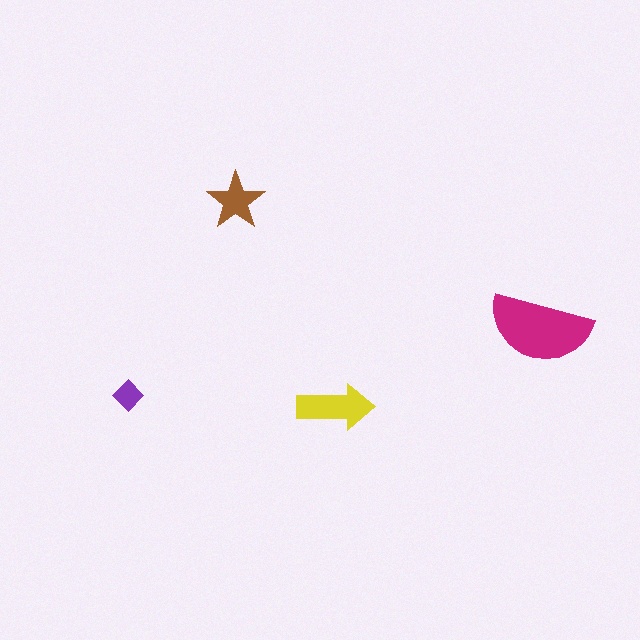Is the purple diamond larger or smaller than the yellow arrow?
Smaller.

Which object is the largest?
The magenta semicircle.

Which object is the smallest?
The purple diamond.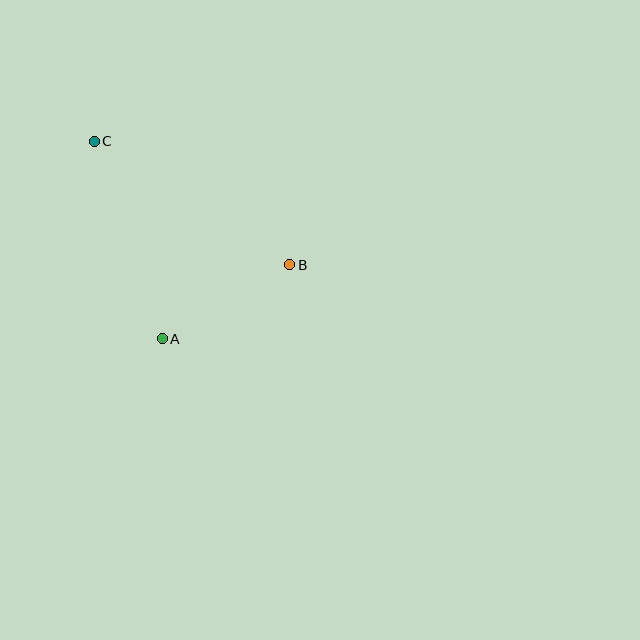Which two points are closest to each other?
Points A and B are closest to each other.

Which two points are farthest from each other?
Points B and C are farthest from each other.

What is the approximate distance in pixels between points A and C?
The distance between A and C is approximately 209 pixels.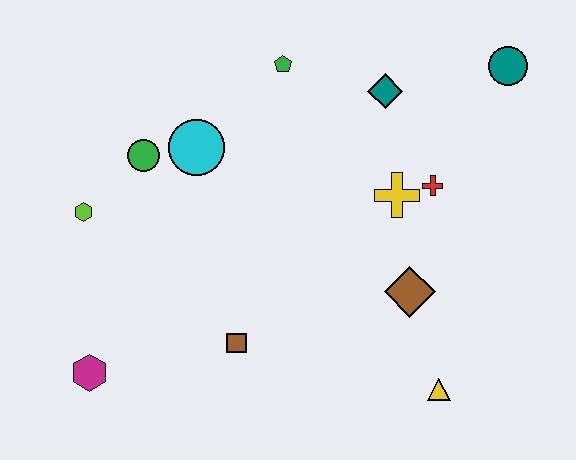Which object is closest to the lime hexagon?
The green circle is closest to the lime hexagon.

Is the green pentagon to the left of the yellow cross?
Yes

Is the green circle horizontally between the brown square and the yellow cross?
No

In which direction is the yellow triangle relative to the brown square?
The yellow triangle is to the right of the brown square.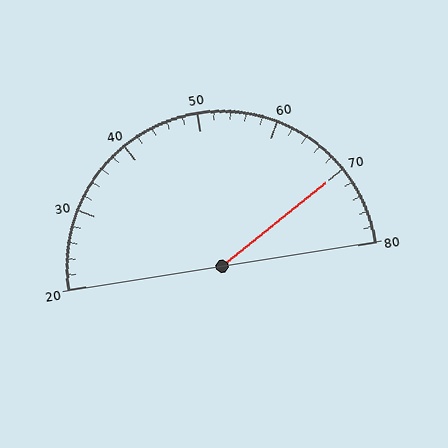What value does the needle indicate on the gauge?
The needle indicates approximately 70.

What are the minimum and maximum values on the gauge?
The gauge ranges from 20 to 80.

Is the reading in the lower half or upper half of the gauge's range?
The reading is in the upper half of the range (20 to 80).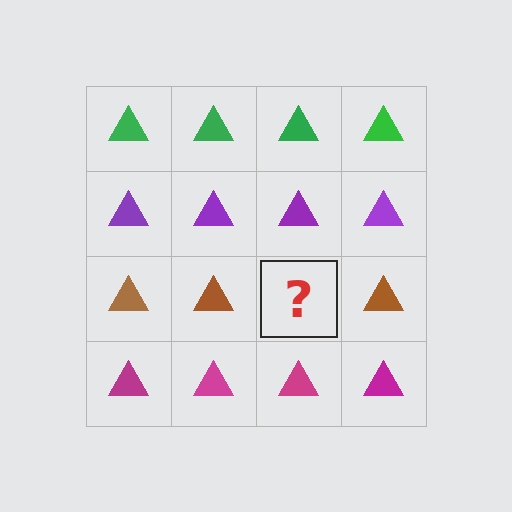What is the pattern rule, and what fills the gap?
The rule is that each row has a consistent color. The gap should be filled with a brown triangle.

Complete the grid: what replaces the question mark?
The question mark should be replaced with a brown triangle.